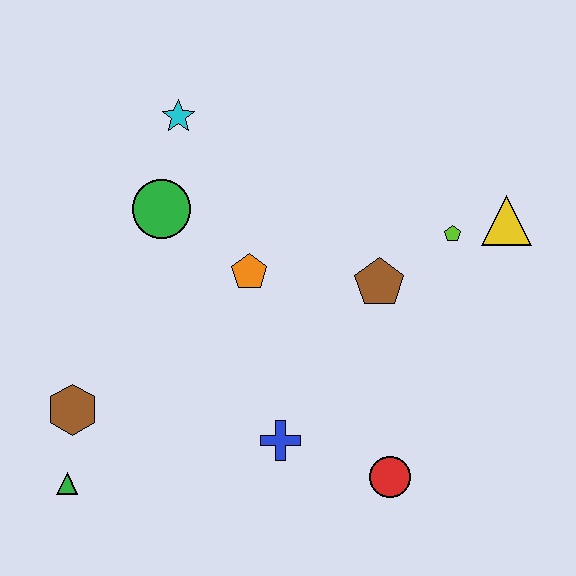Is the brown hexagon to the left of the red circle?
Yes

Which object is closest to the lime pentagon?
The yellow triangle is closest to the lime pentagon.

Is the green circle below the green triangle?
No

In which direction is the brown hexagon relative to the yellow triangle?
The brown hexagon is to the left of the yellow triangle.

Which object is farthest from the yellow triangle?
The green triangle is farthest from the yellow triangle.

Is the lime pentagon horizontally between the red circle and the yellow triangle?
Yes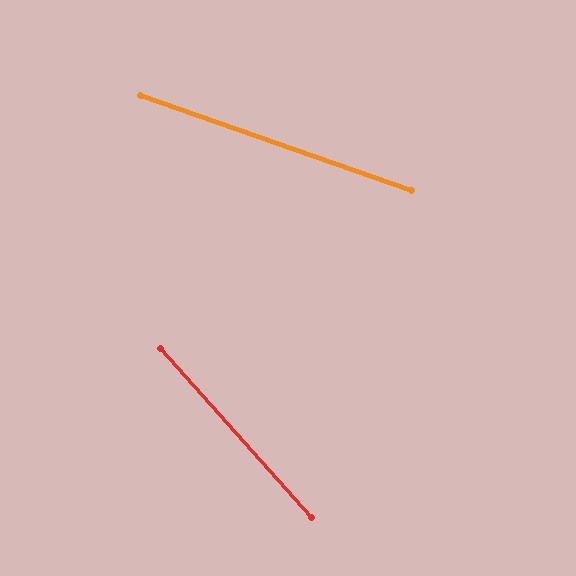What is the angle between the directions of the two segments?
Approximately 29 degrees.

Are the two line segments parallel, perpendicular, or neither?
Neither parallel nor perpendicular — they differ by about 29°.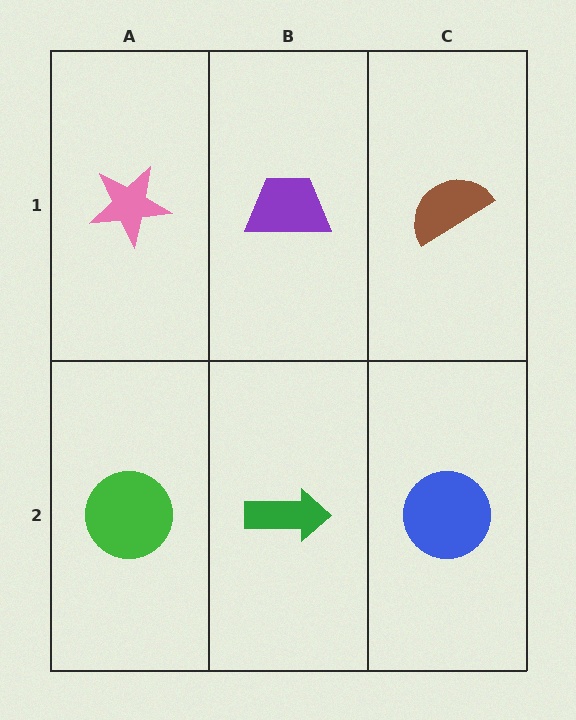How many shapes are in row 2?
3 shapes.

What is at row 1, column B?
A purple trapezoid.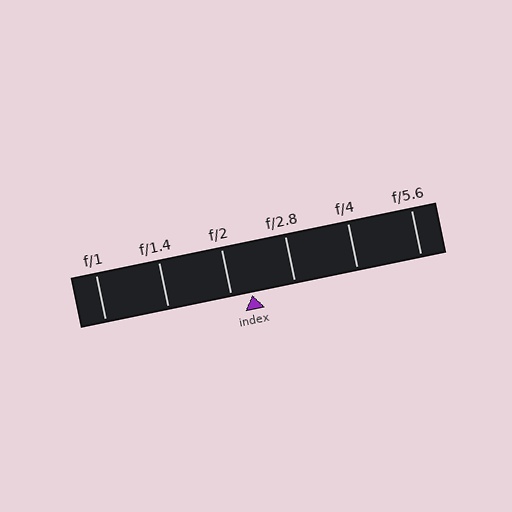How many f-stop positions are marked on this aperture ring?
There are 6 f-stop positions marked.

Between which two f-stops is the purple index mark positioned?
The index mark is between f/2 and f/2.8.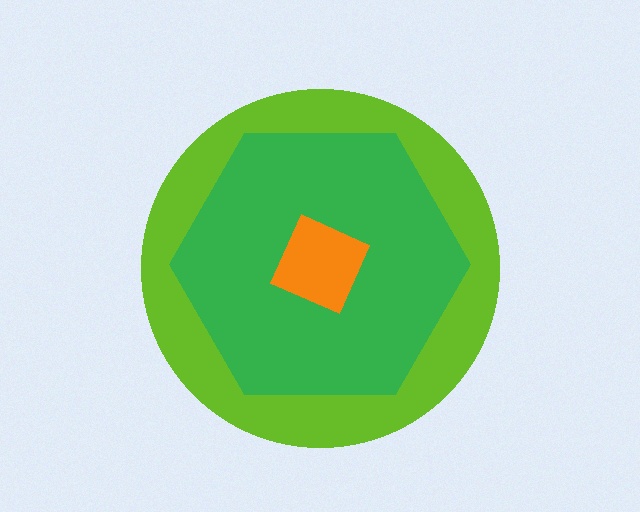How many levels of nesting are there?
3.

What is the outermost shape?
The lime circle.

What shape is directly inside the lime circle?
The green hexagon.